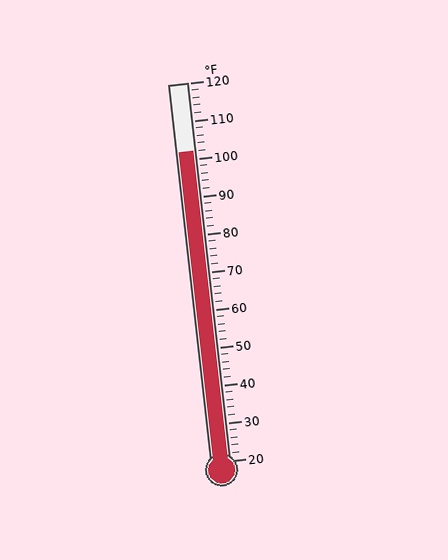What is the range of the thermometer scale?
The thermometer scale ranges from 20°F to 120°F.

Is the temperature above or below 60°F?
The temperature is above 60°F.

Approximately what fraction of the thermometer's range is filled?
The thermometer is filled to approximately 80% of its range.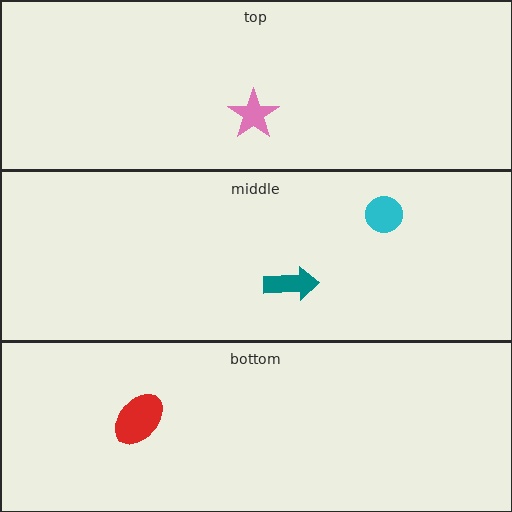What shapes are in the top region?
The pink star.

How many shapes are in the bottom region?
1.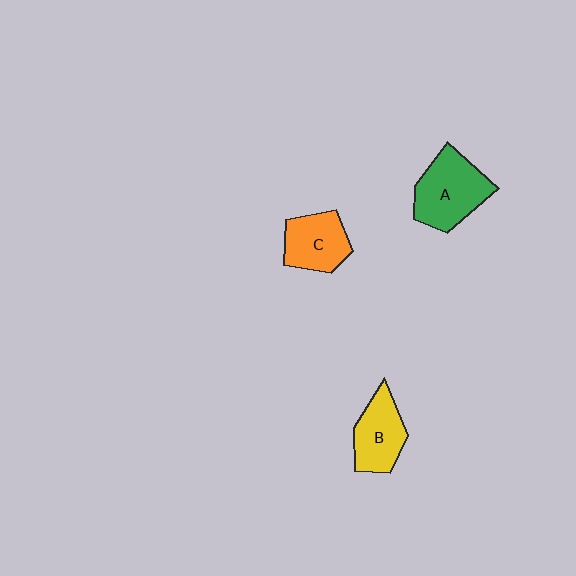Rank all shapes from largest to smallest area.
From largest to smallest: A (green), B (yellow), C (orange).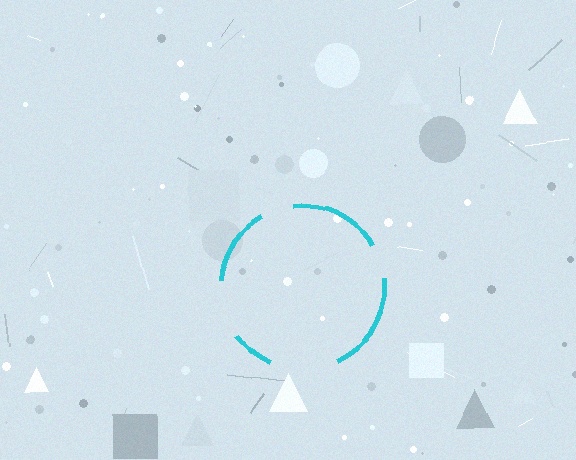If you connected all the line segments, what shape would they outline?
They would outline a circle.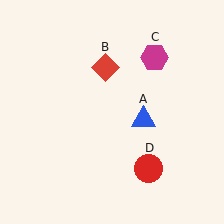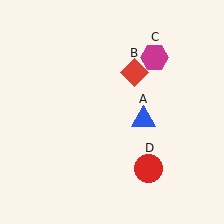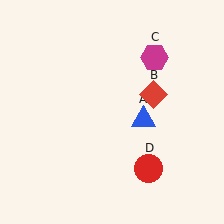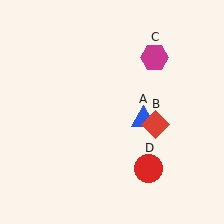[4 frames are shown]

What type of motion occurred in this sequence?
The red diamond (object B) rotated clockwise around the center of the scene.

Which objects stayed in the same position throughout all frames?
Blue triangle (object A) and magenta hexagon (object C) and red circle (object D) remained stationary.